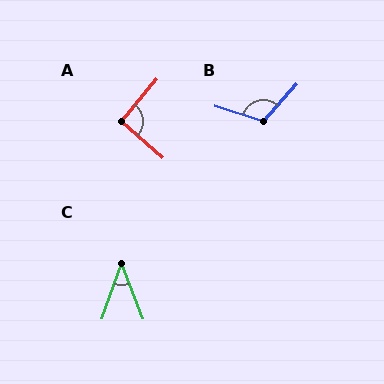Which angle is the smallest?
C, at approximately 41 degrees.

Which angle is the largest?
B, at approximately 114 degrees.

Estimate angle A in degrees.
Approximately 92 degrees.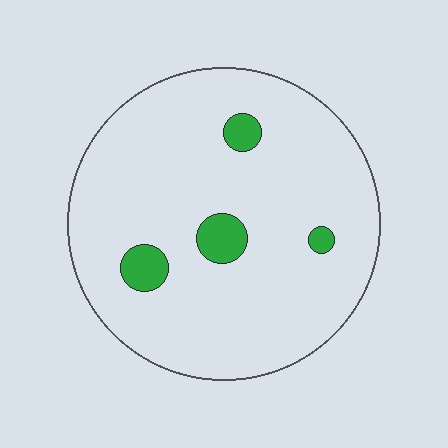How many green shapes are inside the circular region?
4.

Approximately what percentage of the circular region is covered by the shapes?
Approximately 5%.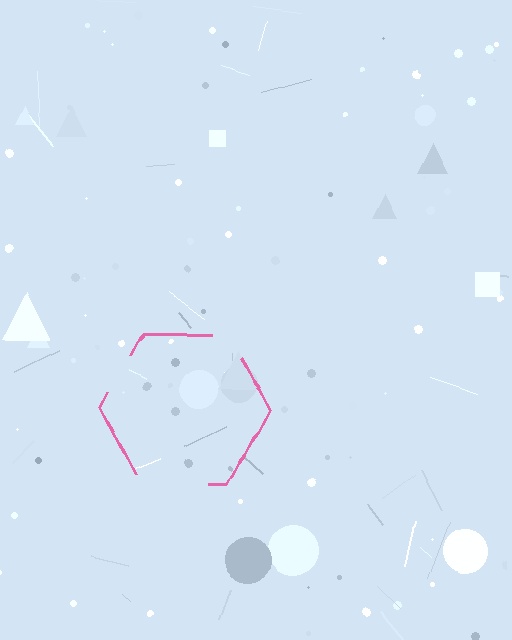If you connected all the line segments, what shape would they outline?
They would outline a hexagon.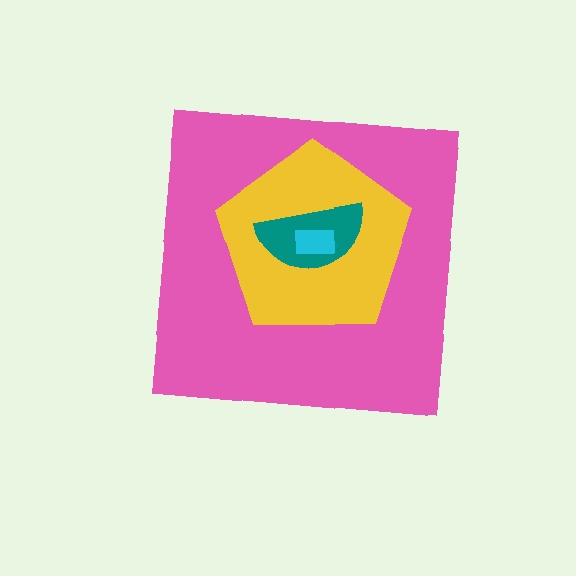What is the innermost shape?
The cyan rectangle.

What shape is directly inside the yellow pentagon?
The teal semicircle.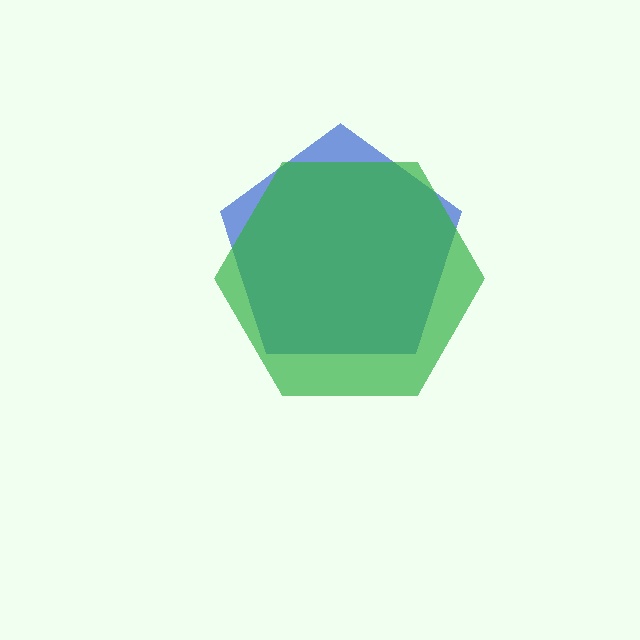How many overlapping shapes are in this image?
There are 2 overlapping shapes in the image.